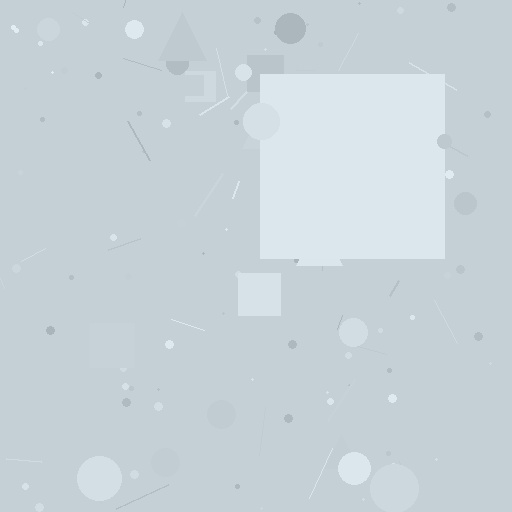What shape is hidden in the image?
A square is hidden in the image.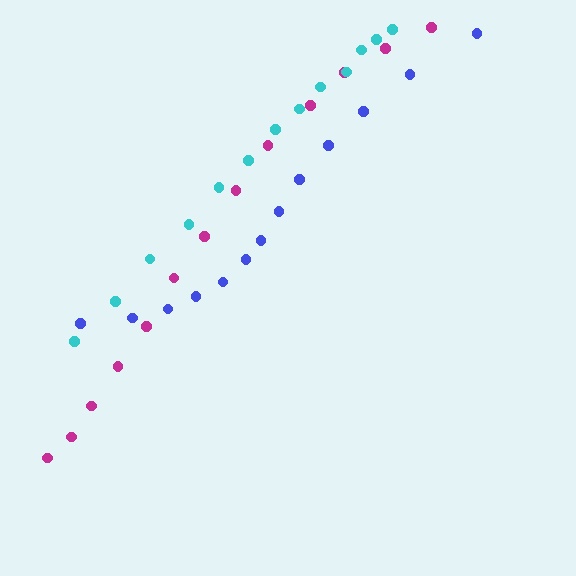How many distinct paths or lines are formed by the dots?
There are 3 distinct paths.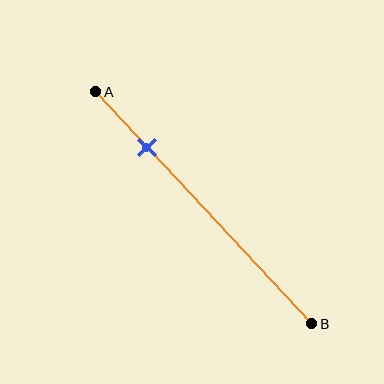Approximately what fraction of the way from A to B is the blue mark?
The blue mark is approximately 25% of the way from A to B.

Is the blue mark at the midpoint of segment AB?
No, the mark is at about 25% from A, not at the 50% midpoint.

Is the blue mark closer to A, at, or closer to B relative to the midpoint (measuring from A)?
The blue mark is closer to point A than the midpoint of segment AB.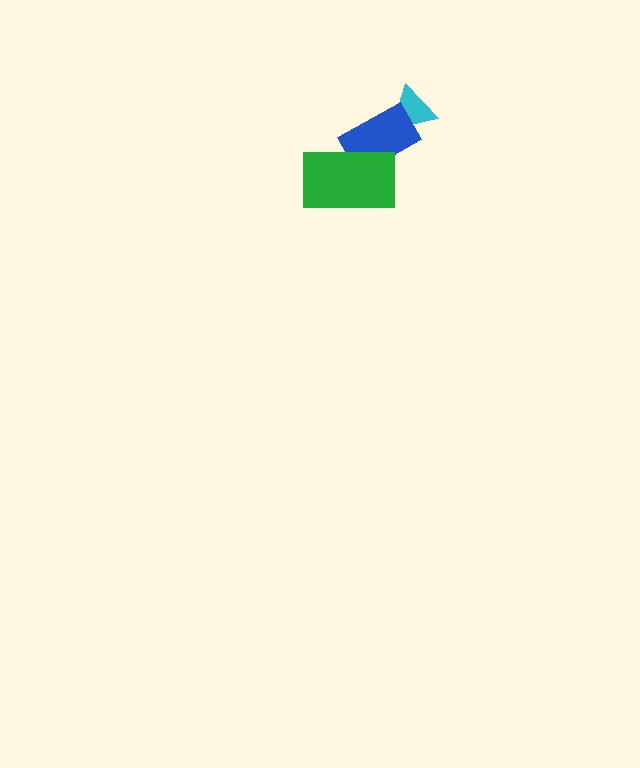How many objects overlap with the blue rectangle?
2 objects overlap with the blue rectangle.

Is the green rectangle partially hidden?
No, no other shape covers it.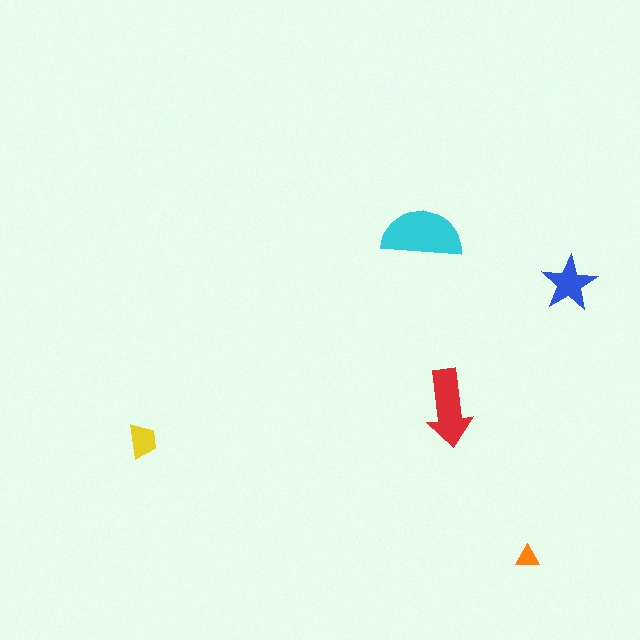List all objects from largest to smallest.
The cyan semicircle, the red arrow, the blue star, the yellow trapezoid, the orange triangle.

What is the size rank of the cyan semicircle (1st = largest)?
1st.